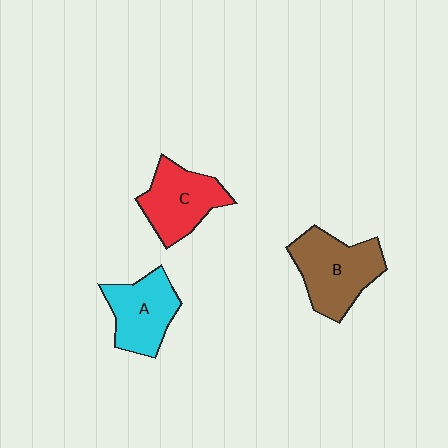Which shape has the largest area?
Shape B (brown).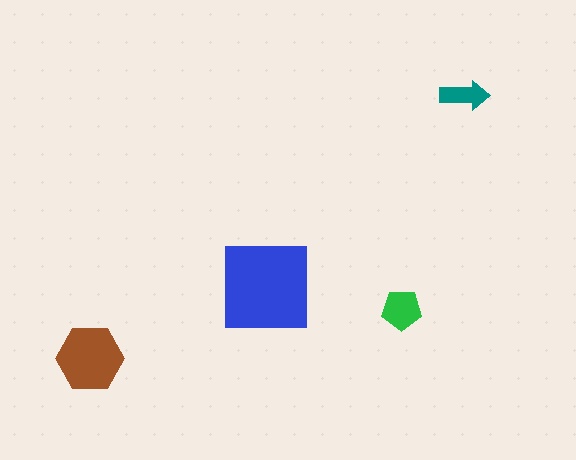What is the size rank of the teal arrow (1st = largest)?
4th.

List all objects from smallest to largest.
The teal arrow, the green pentagon, the brown hexagon, the blue square.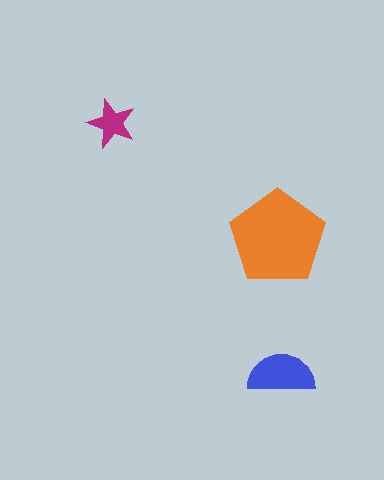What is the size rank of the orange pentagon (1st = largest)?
1st.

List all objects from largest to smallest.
The orange pentagon, the blue semicircle, the magenta star.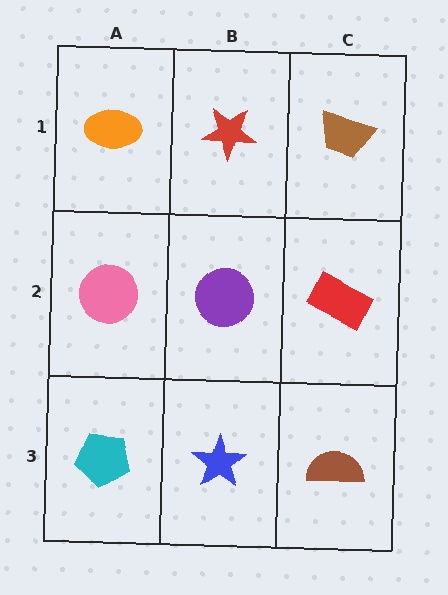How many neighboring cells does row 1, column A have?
2.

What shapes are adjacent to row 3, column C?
A red rectangle (row 2, column C), a blue star (row 3, column B).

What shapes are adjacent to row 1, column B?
A purple circle (row 2, column B), an orange ellipse (row 1, column A), a brown trapezoid (row 1, column C).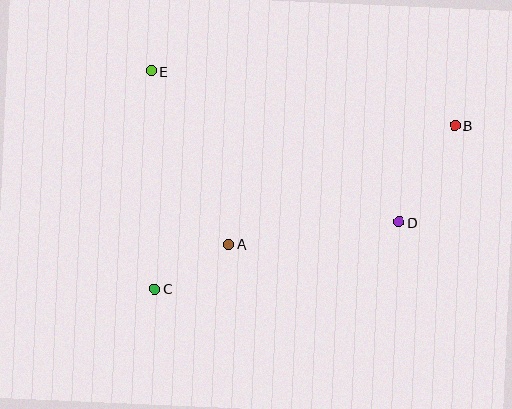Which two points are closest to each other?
Points A and C are closest to each other.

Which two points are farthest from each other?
Points B and C are farthest from each other.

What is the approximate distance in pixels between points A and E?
The distance between A and E is approximately 190 pixels.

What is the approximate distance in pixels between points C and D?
The distance between C and D is approximately 253 pixels.